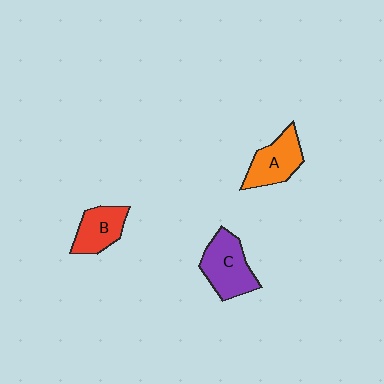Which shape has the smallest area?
Shape B (red).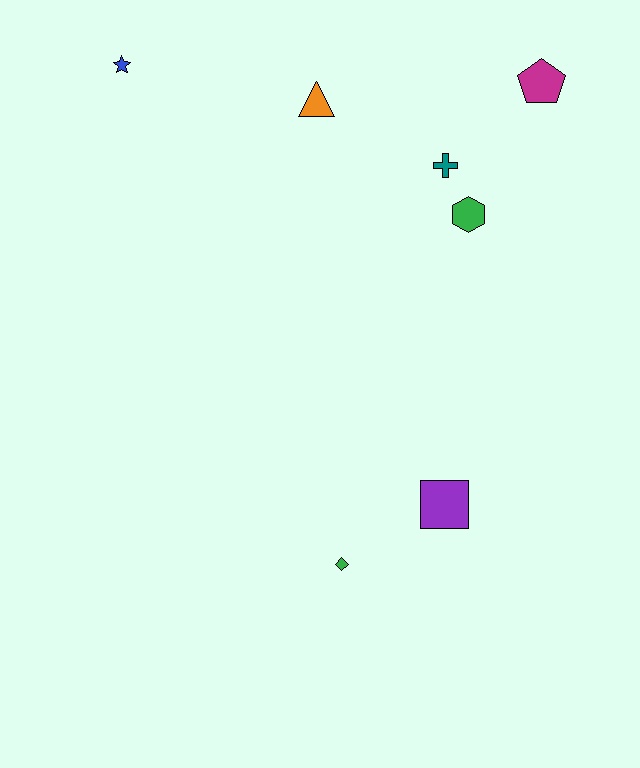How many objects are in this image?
There are 7 objects.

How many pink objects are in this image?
There are no pink objects.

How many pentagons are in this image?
There is 1 pentagon.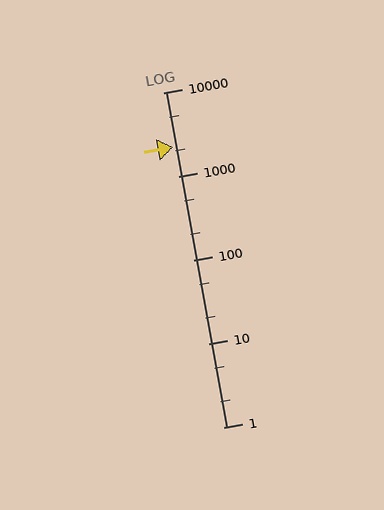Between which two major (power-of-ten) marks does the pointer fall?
The pointer is between 1000 and 10000.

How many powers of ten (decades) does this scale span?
The scale spans 4 decades, from 1 to 10000.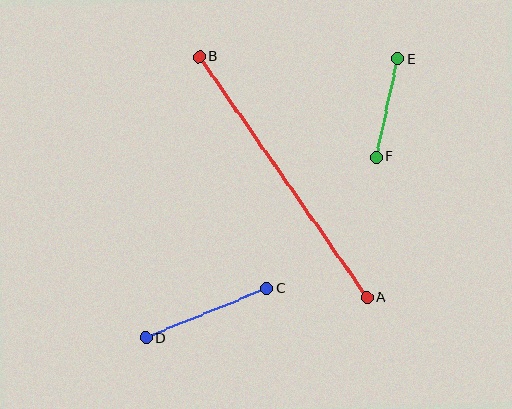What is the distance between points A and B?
The distance is approximately 293 pixels.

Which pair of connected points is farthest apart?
Points A and B are farthest apart.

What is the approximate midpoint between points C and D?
The midpoint is at approximately (207, 313) pixels.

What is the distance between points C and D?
The distance is approximately 131 pixels.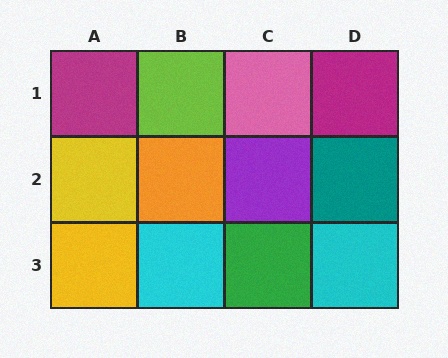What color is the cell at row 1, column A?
Magenta.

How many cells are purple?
1 cell is purple.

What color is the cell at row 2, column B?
Orange.